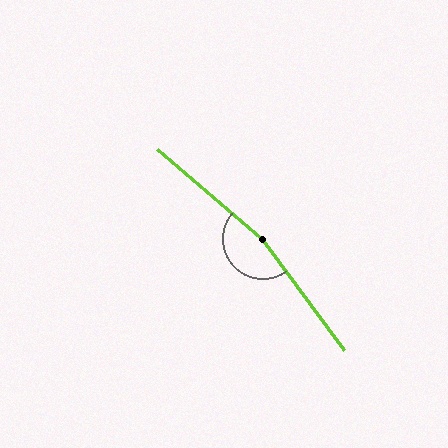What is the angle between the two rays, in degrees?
Approximately 167 degrees.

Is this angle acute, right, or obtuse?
It is obtuse.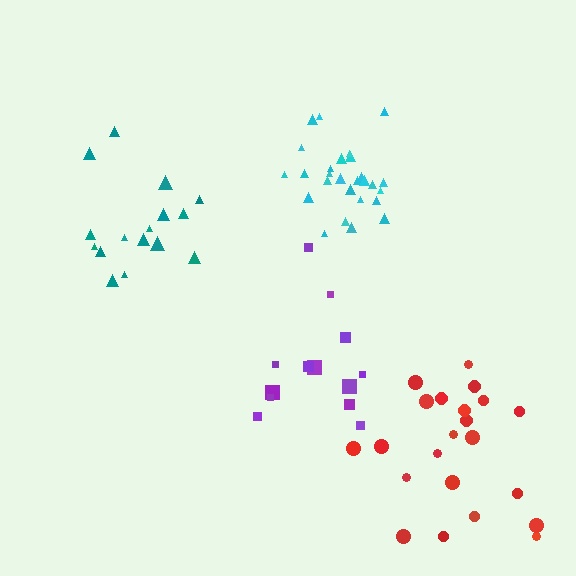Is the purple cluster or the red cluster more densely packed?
Purple.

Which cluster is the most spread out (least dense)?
Red.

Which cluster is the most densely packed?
Cyan.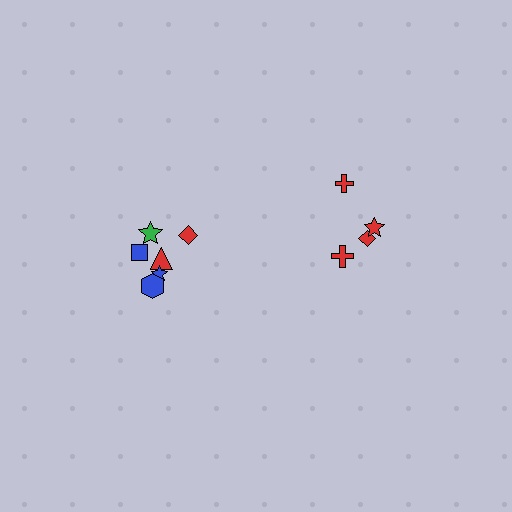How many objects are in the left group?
There are 6 objects.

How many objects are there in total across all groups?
There are 10 objects.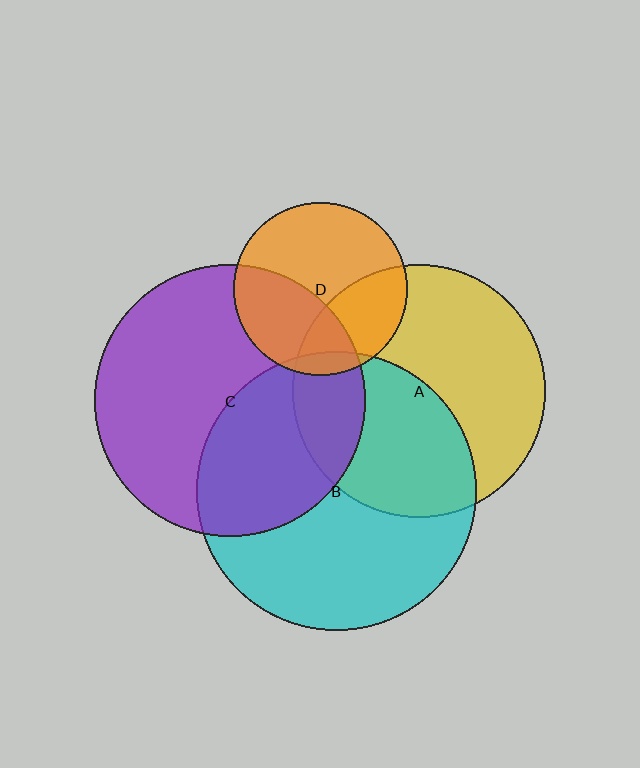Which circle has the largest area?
Circle B (cyan).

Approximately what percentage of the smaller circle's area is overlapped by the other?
Approximately 45%.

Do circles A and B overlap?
Yes.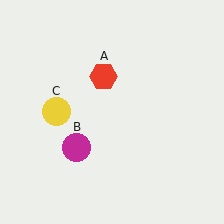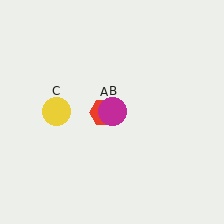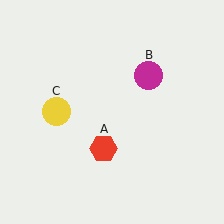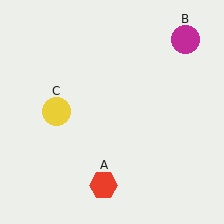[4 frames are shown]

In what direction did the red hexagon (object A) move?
The red hexagon (object A) moved down.